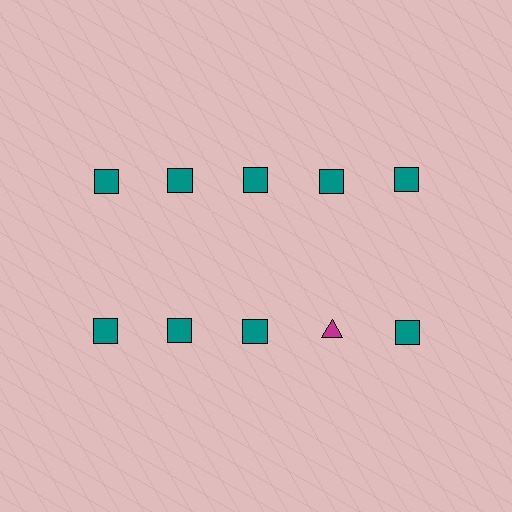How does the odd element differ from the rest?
It differs in both color (magenta instead of teal) and shape (triangle instead of square).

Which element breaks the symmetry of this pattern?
The magenta triangle in the second row, second from right column breaks the symmetry. All other shapes are teal squares.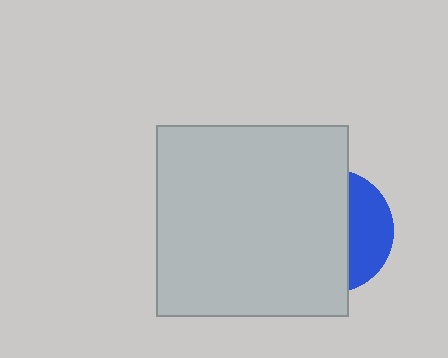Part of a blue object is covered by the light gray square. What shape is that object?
It is a circle.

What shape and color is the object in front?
The object in front is a light gray square.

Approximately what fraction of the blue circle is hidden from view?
Roughly 68% of the blue circle is hidden behind the light gray square.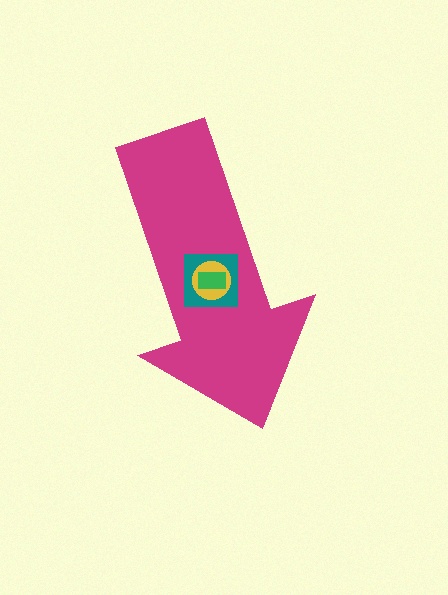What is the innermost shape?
The green rectangle.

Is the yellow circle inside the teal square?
Yes.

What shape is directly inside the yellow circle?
The green rectangle.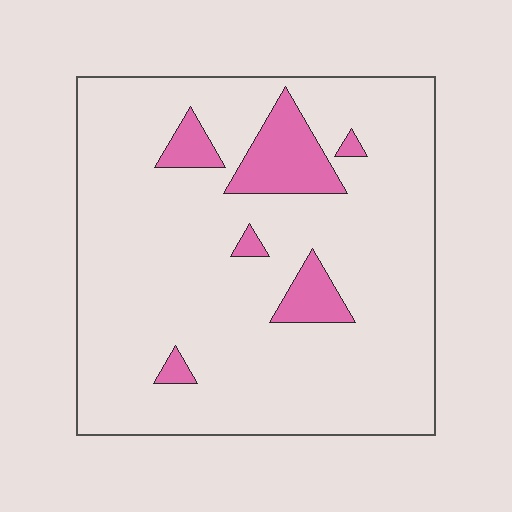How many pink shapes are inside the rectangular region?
6.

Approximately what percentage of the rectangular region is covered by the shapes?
Approximately 10%.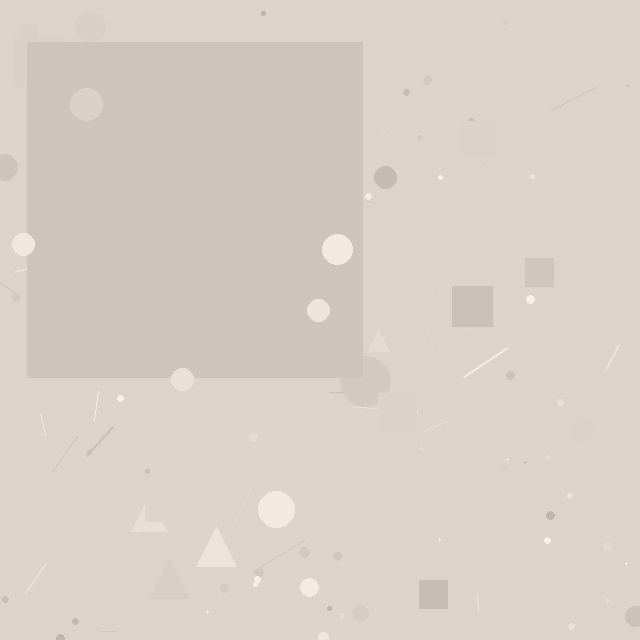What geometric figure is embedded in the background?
A square is embedded in the background.